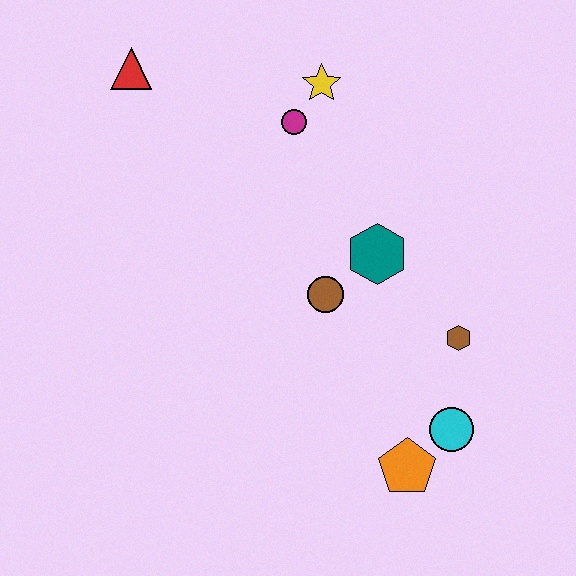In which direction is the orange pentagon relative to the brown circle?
The orange pentagon is below the brown circle.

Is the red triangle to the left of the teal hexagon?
Yes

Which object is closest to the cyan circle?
The orange pentagon is closest to the cyan circle.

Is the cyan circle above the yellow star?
No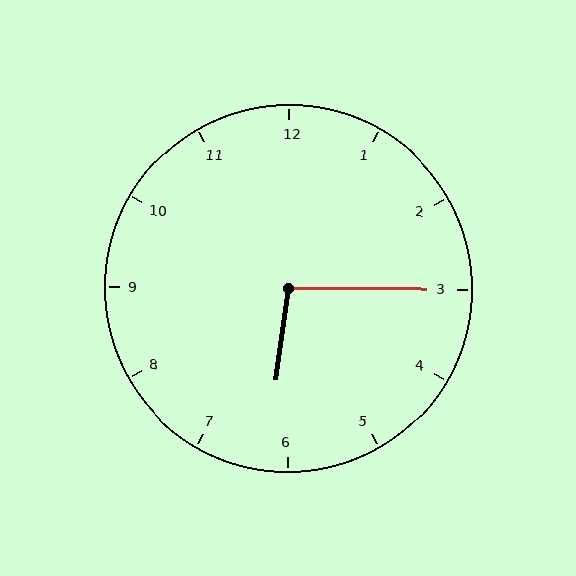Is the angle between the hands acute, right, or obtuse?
It is obtuse.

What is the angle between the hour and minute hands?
Approximately 98 degrees.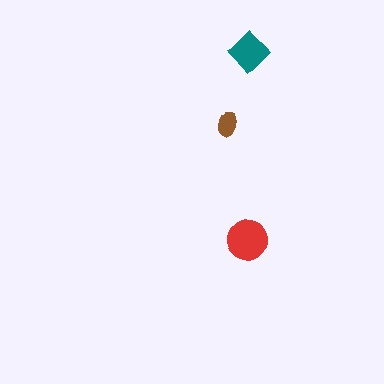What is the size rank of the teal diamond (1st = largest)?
2nd.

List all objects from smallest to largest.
The brown ellipse, the teal diamond, the red circle.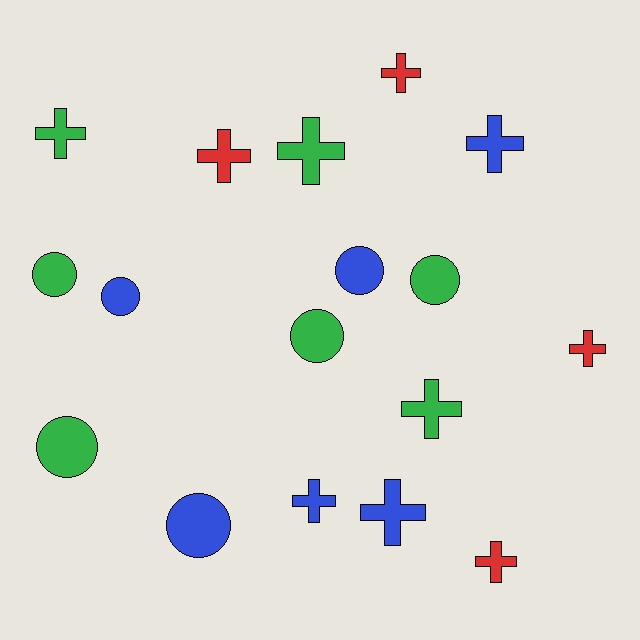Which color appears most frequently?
Green, with 7 objects.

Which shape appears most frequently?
Cross, with 10 objects.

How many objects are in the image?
There are 17 objects.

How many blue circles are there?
There are 3 blue circles.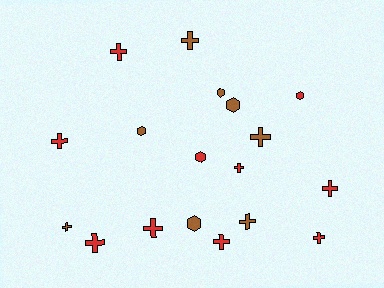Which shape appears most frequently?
Cross, with 12 objects.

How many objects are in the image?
There are 18 objects.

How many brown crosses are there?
There are 4 brown crosses.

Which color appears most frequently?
Red, with 10 objects.